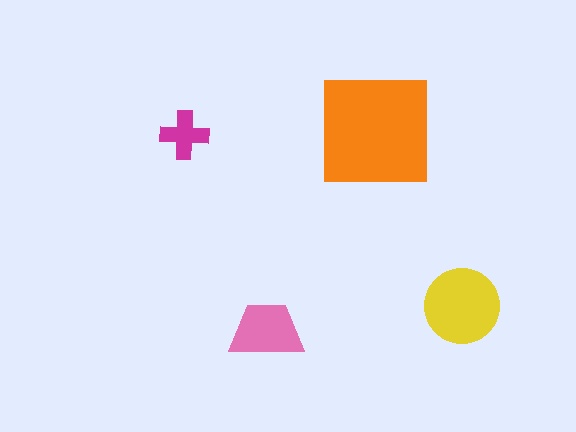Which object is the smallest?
The magenta cross.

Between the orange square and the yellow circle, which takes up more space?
The orange square.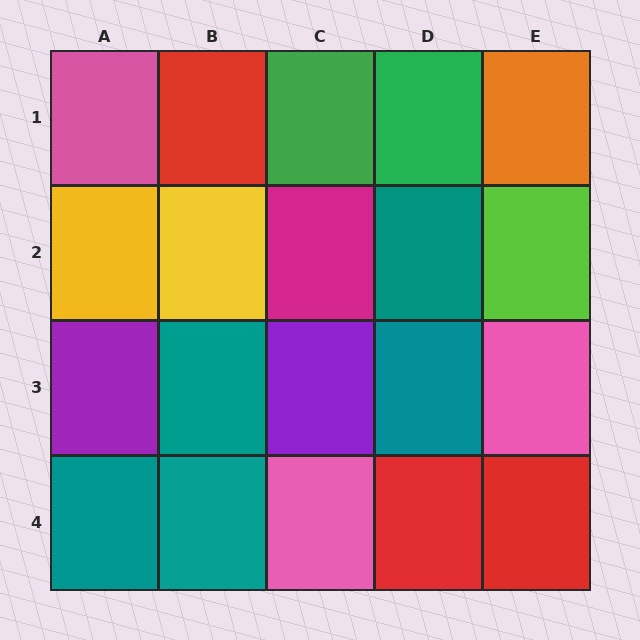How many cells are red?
3 cells are red.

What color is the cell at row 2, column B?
Yellow.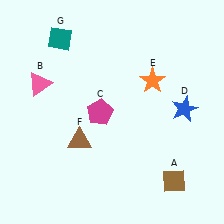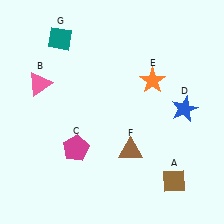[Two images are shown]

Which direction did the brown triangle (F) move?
The brown triangle (F) moved right.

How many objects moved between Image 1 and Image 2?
2 objects moved between the two images.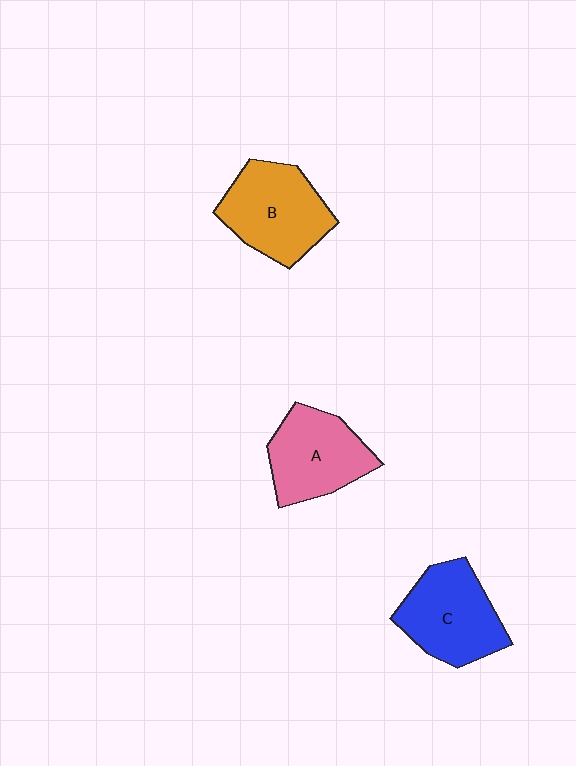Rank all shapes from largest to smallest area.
From largest to smallest: B (orange), C (blue), A (pink).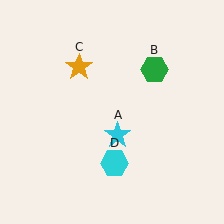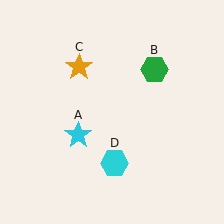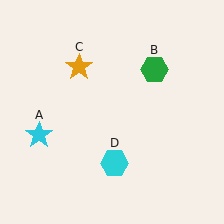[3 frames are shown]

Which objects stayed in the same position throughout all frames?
Green hexagon (object B) and orange star (object C) and cyan hexagon (object D) remained stationary.